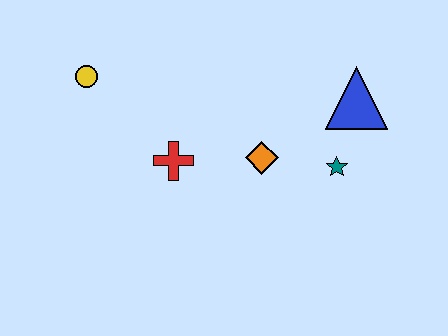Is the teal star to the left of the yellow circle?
No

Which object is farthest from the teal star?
The yellow circle is farthest from the teal star.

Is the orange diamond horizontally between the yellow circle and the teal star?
Yes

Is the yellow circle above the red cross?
Yes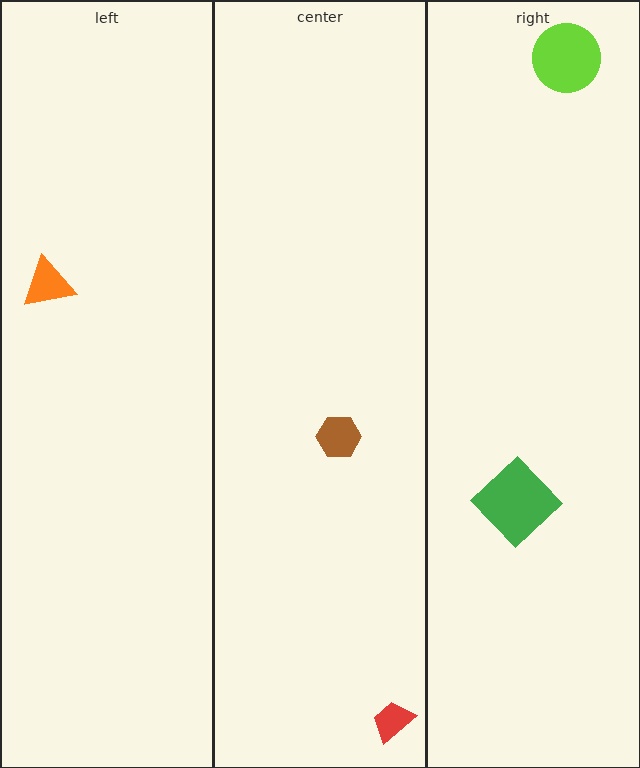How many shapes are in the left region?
1.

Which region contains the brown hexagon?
The center region.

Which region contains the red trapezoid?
The center region.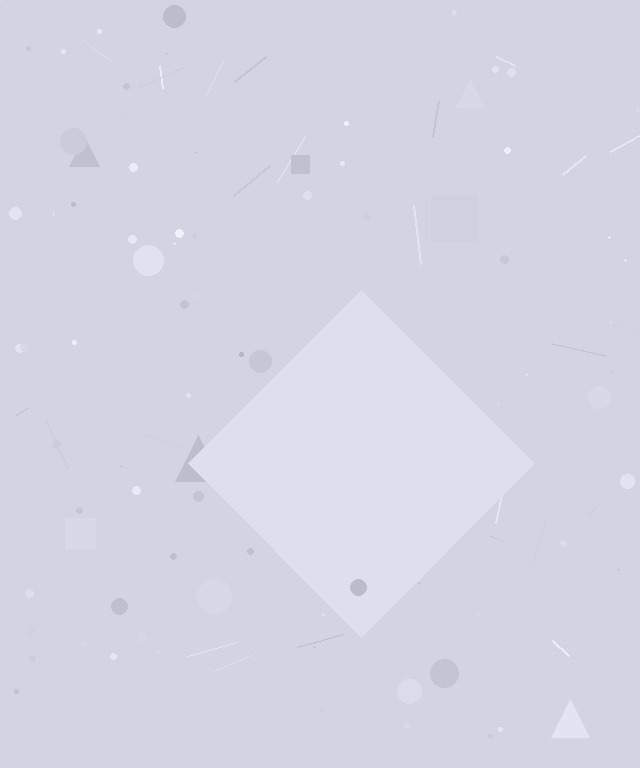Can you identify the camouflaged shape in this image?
The camouflaged shape is a diamond.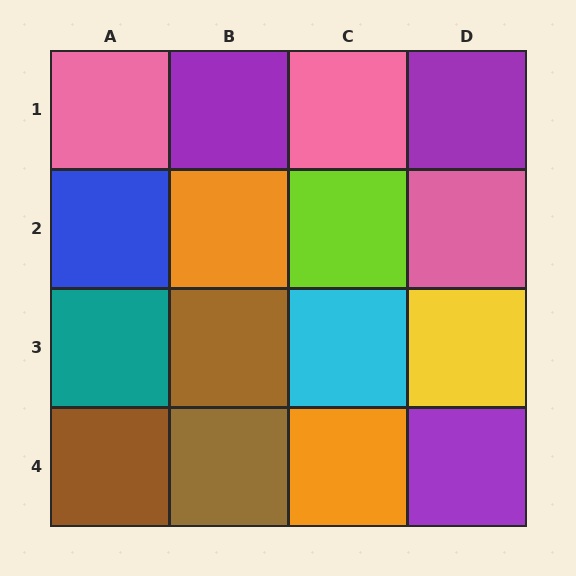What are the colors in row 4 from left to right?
Brown, brown, orange, purple.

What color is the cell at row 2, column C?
Lime.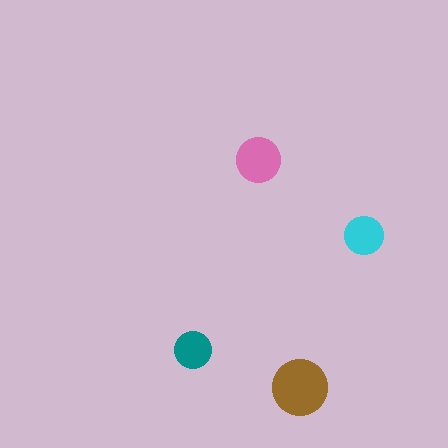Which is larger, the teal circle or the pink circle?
The pink one.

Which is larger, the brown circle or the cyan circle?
The brown one.